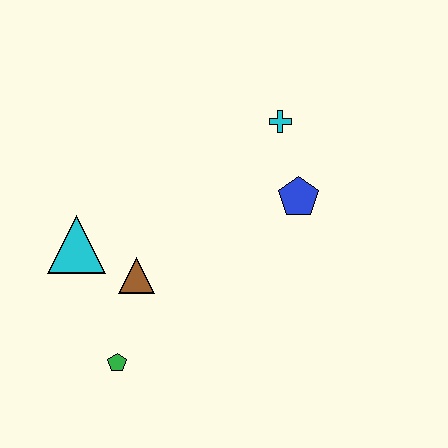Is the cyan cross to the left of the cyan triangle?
No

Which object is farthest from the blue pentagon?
The green pentagon is farthest from the blue pentagon.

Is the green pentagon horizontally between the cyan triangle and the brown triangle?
Yes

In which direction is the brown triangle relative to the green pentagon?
The brown triangle is above the green pentagon.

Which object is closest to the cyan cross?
The blue pentagon is closest to the cyan cross.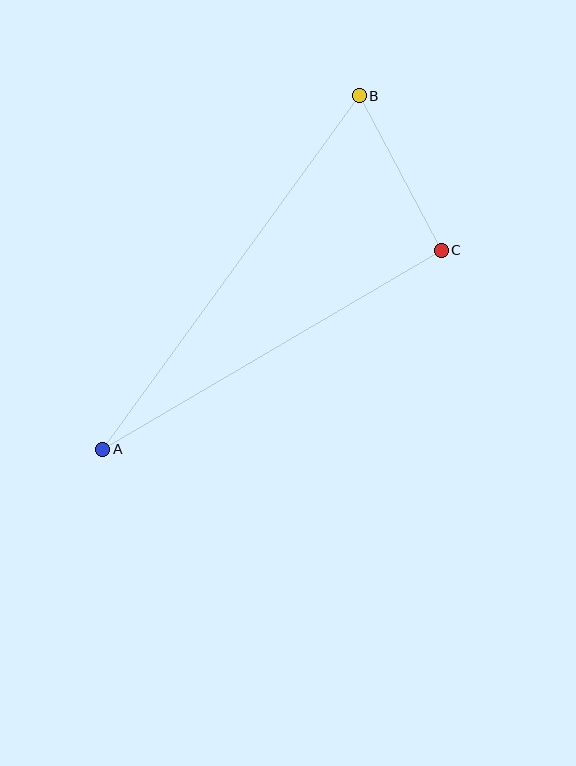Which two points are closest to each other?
Points B and C are closest to each other.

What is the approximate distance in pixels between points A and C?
The distance between A and C is approximately 393 pixels.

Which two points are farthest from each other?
Points A and B are farthest from each other.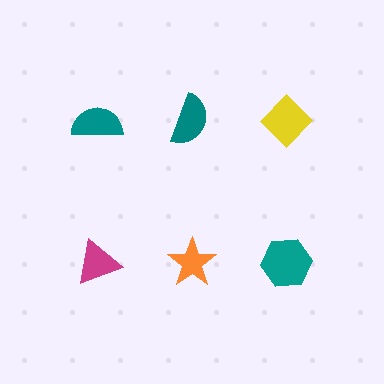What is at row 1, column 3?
A yellow diamond.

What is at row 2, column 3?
A teal hexagon.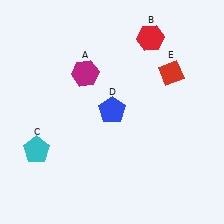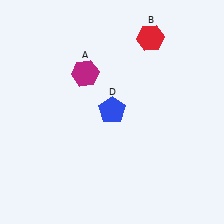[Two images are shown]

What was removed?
The red diamond (E), the cyan pentagon (C) were removed in Image 2.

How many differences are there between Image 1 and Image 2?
There are 2 differences between the two images.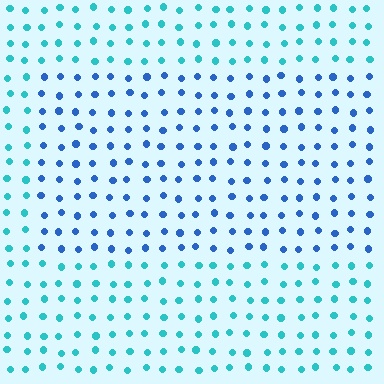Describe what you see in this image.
The image is filled with small cyan elements in a uniform arrangement. A rectangle-shaped region is visible where the elements are tinted to a slightly different hue, forming a subtle color boundary.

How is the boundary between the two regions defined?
The boundary is defined purely by a slight shift in hue (about 37 degrees). Spacing, size, and orientation are identical on both sides.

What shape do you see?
I see a rectangle.